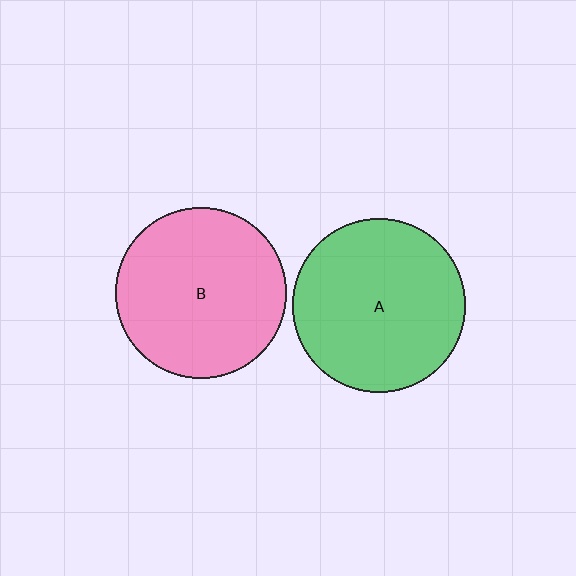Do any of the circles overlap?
No, none of the circles overlap.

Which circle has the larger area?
Circle A (green).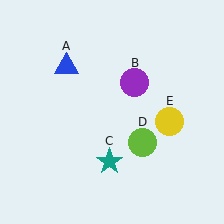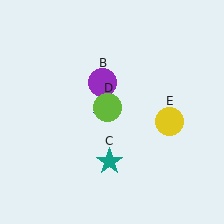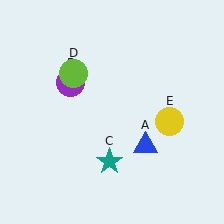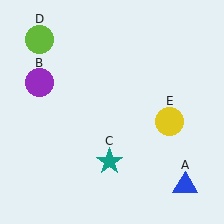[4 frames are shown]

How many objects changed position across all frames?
3 objects changed position: blue triangle (object A), purple circle (object B), lime circle (object D).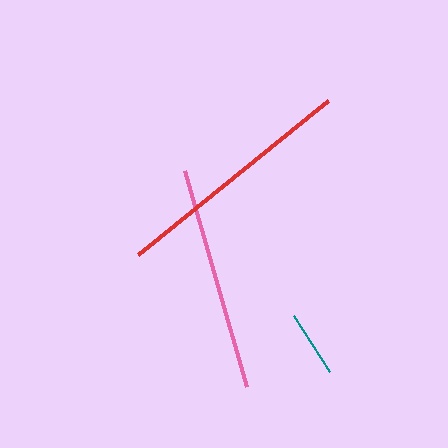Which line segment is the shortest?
The teal line is the shortest at approximately 67 pixels.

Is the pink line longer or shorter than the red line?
The red line is longer than the pink line.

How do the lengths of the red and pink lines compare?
The red and pink lines are approximately the same length.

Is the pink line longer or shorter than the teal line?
The pink line is longer than the teal line.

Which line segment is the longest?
The red line is the longest at approximately 245 pixels.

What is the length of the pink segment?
The pink segment is approximately 225 pixels long.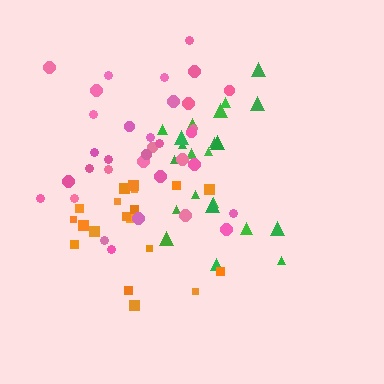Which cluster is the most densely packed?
Green.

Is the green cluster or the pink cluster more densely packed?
Green.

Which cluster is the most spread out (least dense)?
Orange.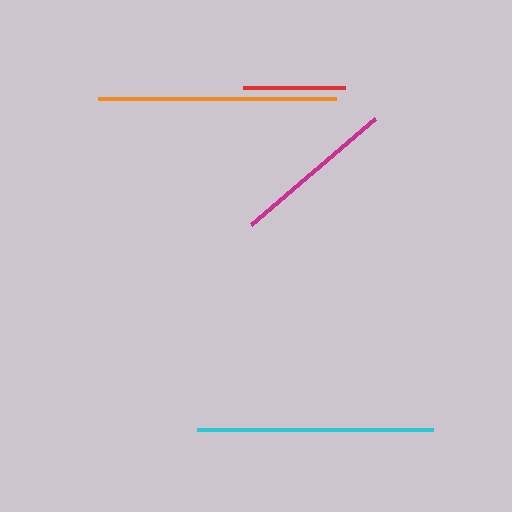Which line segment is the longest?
The orange line is the longest at approximately 238 pixels.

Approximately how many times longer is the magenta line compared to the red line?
The magenta line is approximately 1.6 times the length of the red line.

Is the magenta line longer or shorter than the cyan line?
The cyan line is longer than the magenta line.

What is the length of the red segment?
The red segment is approximately 101 pixels long.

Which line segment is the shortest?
The red line is the shortest at approximately 101 pixels.